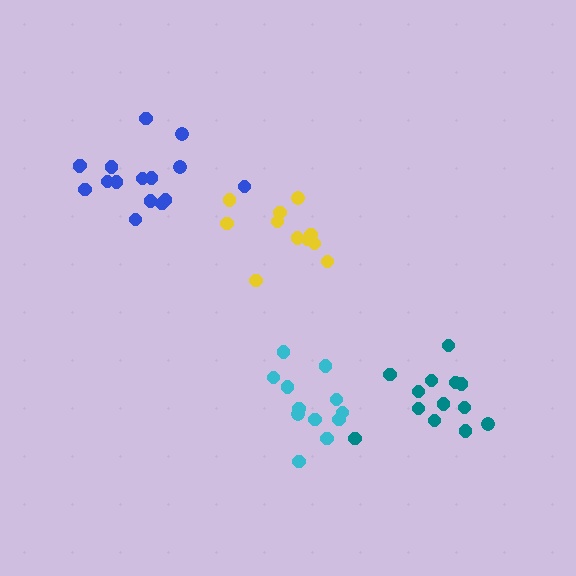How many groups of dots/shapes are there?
There are 4 groups.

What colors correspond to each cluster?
The clusters are colored: blue, cyan, teal, yellow.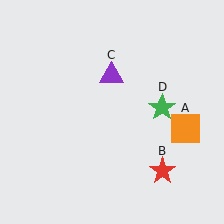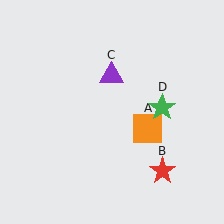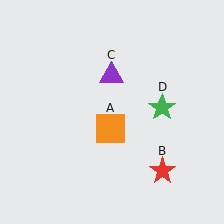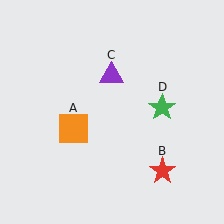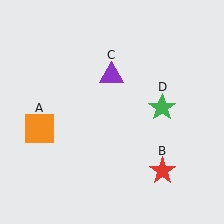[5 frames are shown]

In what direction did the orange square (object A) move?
The orange square (object A) moved left.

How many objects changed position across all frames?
1 object changed position: orange square (object A).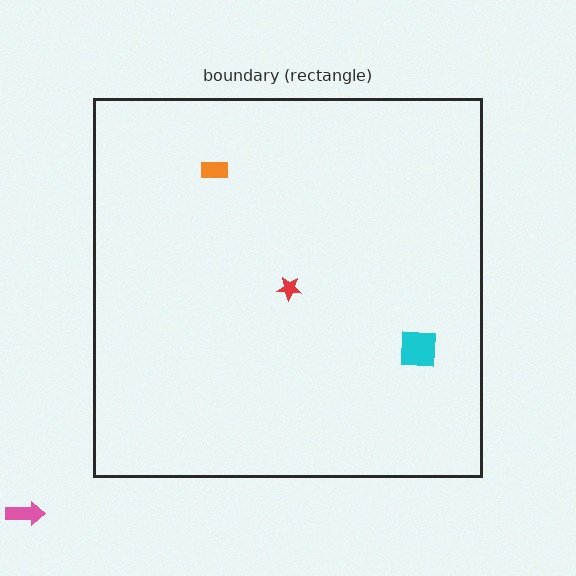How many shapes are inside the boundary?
3 inside, 1 outside.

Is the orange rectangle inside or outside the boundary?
Inside.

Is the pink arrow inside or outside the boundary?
Outside.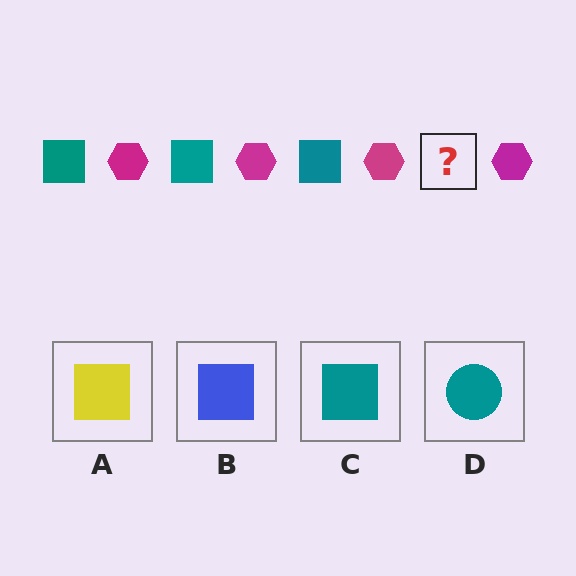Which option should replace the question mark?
Option C.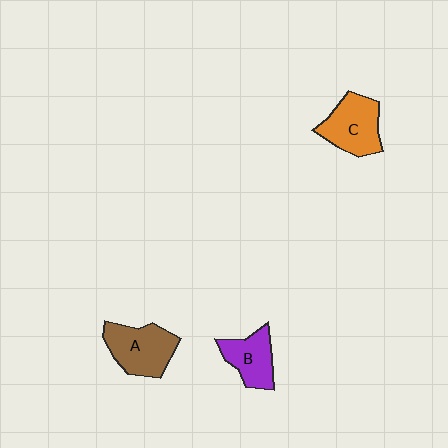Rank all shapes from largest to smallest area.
From largest to smallest: A (brown), C (orange), B (purple).